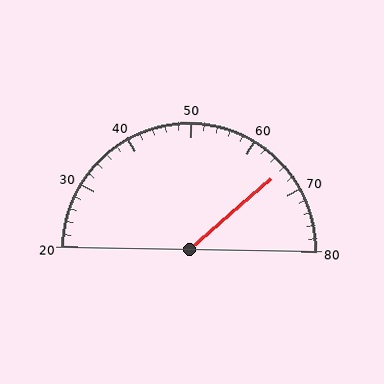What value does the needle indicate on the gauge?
The needle indicates approximately 66.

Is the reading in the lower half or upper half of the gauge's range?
The reading is in the upper half of the range (20 to 80).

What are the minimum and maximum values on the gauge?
The gauge ranges from 20 to 80.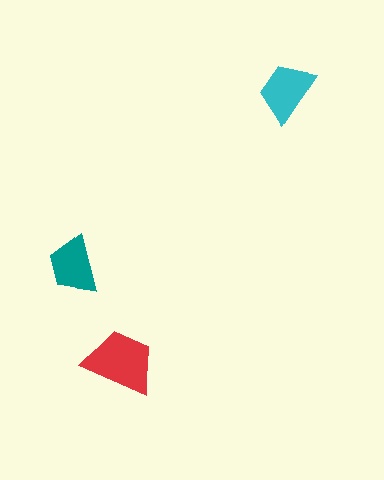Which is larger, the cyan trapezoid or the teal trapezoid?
The cyan one.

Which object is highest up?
The cyan trapezoid is topmost.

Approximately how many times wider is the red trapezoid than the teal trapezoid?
About 1.5 times wider.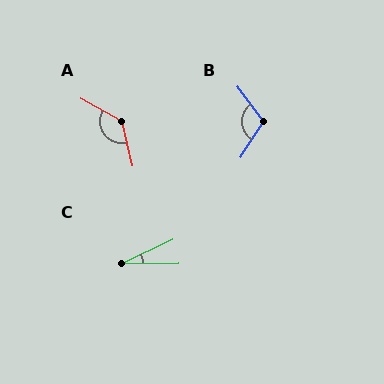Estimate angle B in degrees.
Approximately 110 degrees.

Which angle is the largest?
A, at approximately 132 degrees.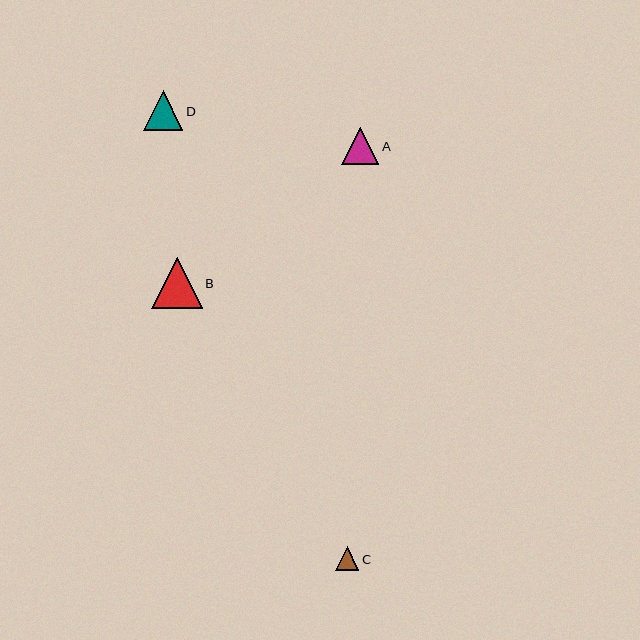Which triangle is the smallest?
Triangle C is the smallest with a size of approximately 23 pixels.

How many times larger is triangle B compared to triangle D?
Triangle B is approximately 1.3 times the size of triangle D.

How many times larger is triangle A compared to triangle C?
Triangle A is approximately 1.6 times the size of triangle C.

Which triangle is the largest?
Triangle B is the largest with a size of approximately 51 pixels.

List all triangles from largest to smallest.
From largest to smallest: B, D, A, C.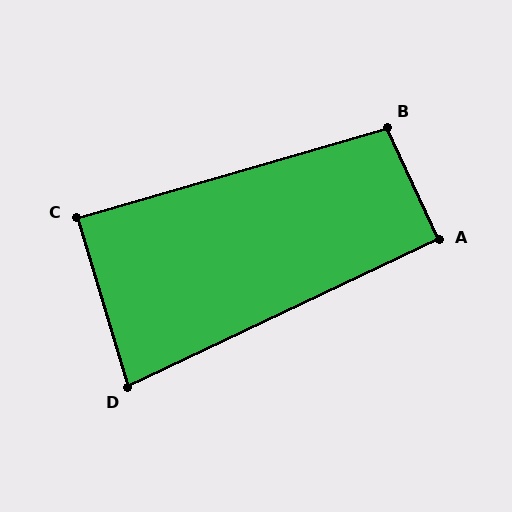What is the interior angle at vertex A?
Approximately 91 degrees (approximately right).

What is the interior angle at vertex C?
Approximately 89 degrees (approximately right).